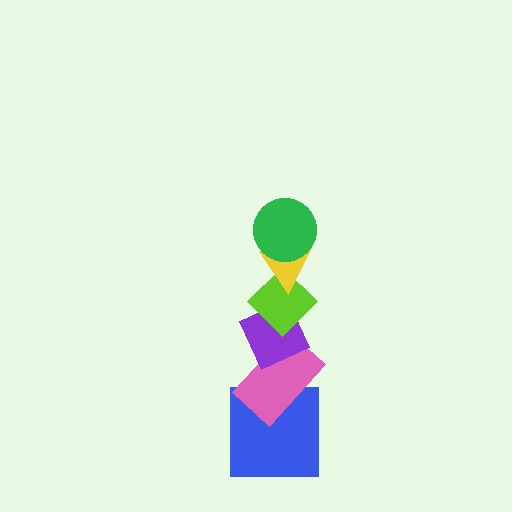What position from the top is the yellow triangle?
The yellow triangle is 2nd from the top.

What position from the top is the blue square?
The blue square is 6th from the top.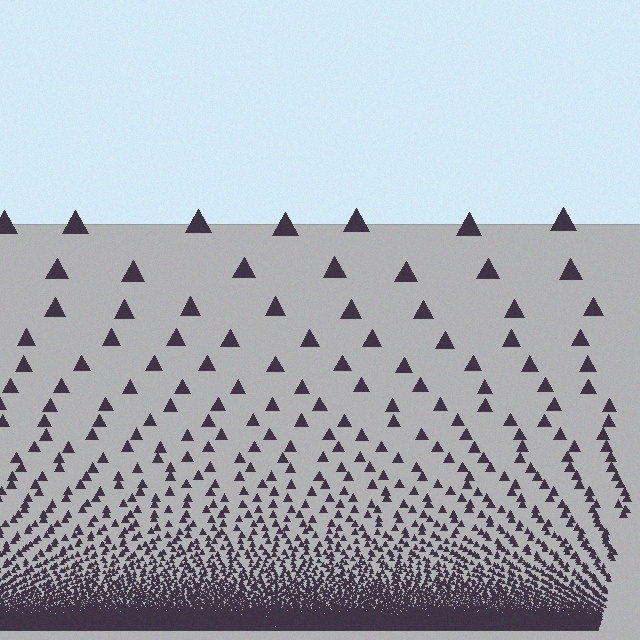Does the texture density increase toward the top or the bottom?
Density increases toward the bottom.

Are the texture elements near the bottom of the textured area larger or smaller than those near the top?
Smaller. The gradient is inverted — elements near the bottom are smaller and denser.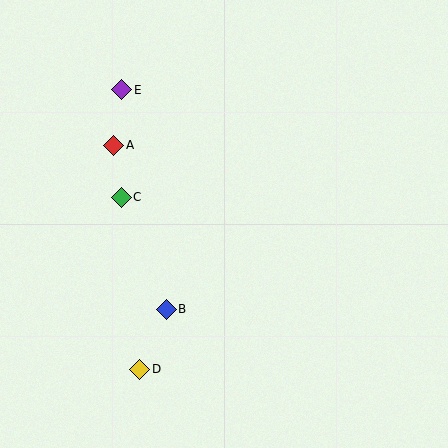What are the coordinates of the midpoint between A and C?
The midpoint between A and C is at (117, 171).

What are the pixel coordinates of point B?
Point B is at (166, 309).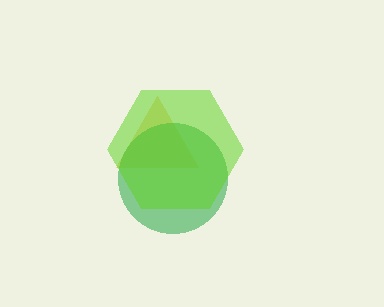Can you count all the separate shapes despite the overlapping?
Yes, there are 3 separate shapes.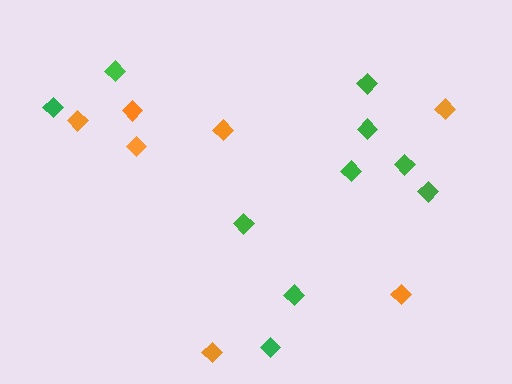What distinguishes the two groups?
There are 2 groups: one group of green diamonds (10) and one group of orange diamonds (7).